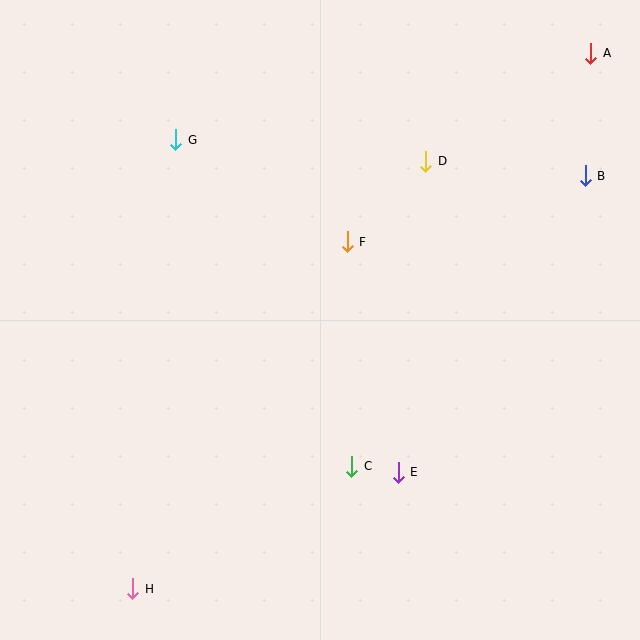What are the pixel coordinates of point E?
Point E is at (398, 472).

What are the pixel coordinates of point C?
Point C is at (352, 466).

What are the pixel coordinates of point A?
Point A is at (591, 53).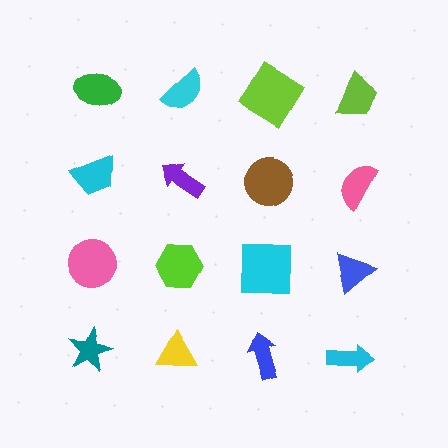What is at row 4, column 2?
A yellow triangle.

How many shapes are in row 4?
4 shapes.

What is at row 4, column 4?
A cyan arrow.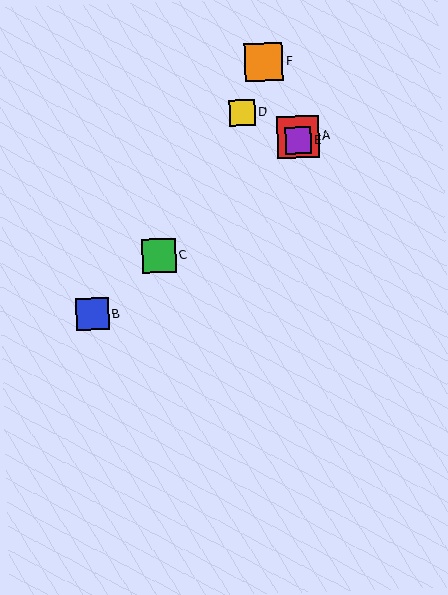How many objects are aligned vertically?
2 objects (A, E) are aligned vertically.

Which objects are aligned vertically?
Objects A, E are aligned vertically.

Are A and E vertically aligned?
Yes, both are at x≈298.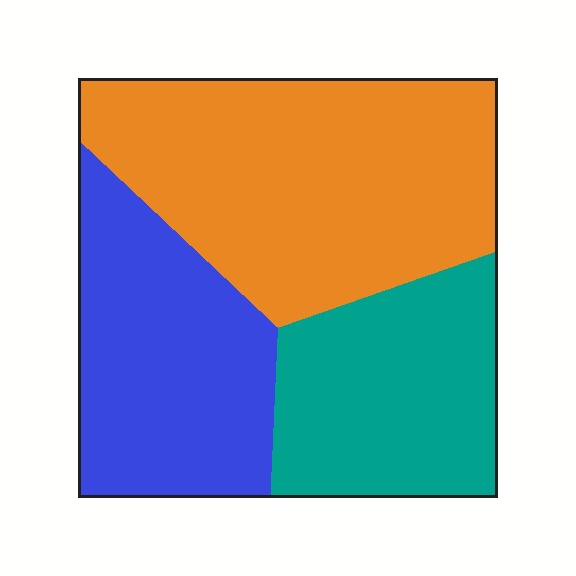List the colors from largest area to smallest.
From largest to smallest: orange, blue, teal.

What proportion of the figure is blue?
Blue covers roughly 30% of the figure.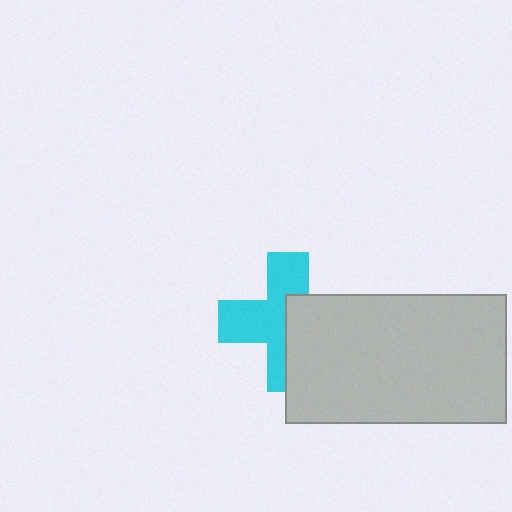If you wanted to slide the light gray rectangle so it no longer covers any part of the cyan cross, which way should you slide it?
Slide it right — that is the most direct way to separate the two shapes.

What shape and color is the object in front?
The object in front is a light gray rectangle.